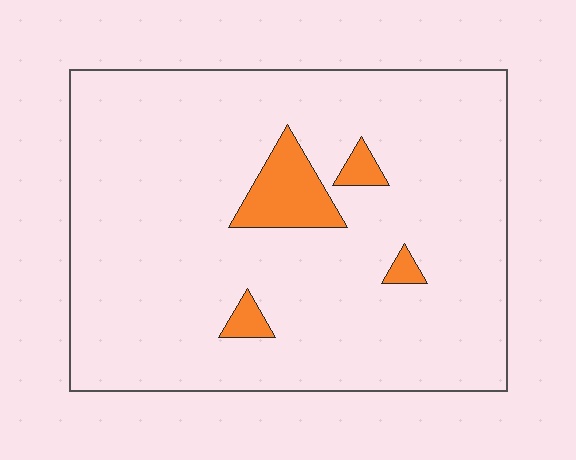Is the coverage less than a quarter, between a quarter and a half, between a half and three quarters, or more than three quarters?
Less than a quarter.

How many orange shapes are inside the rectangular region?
4.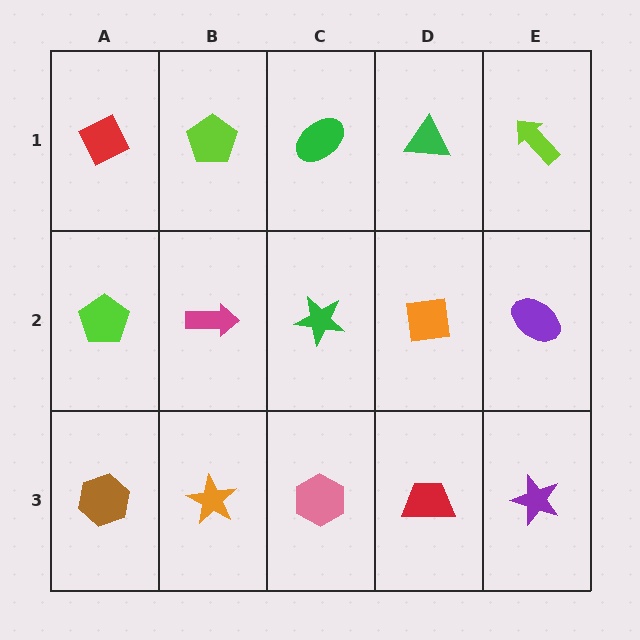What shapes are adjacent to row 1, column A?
A lime pentagon (row 2, column A), a lime pentagon (row 1, column B).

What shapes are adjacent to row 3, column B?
A magenta arrow (row 2, column B), a brown hexagon (row 3, column A), a pink hexagon (row 3, column C).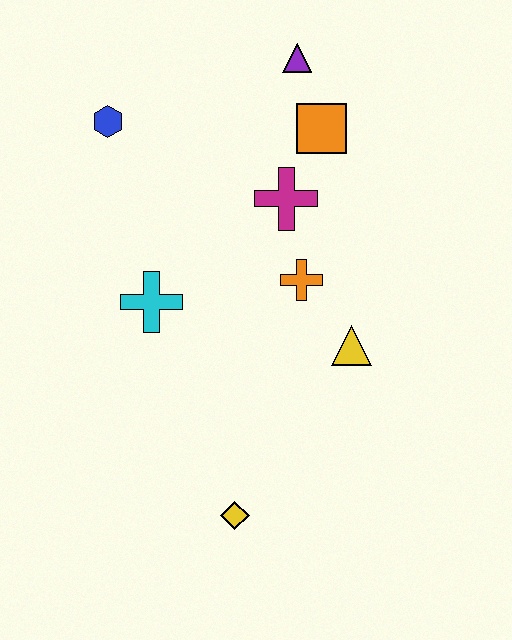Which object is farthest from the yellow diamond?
The purple triangle is farthest from the yellow diamond.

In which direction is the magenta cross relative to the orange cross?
The magenta cross is above the orange cross.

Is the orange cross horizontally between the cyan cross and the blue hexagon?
No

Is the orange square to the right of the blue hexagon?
Yes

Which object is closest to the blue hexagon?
The cyan cross is closest to the blue hexagon.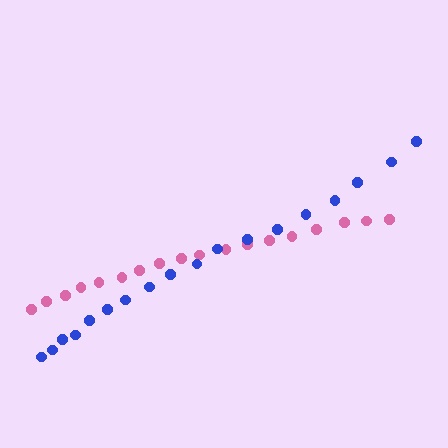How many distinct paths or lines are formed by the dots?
There are 2 distinct paths.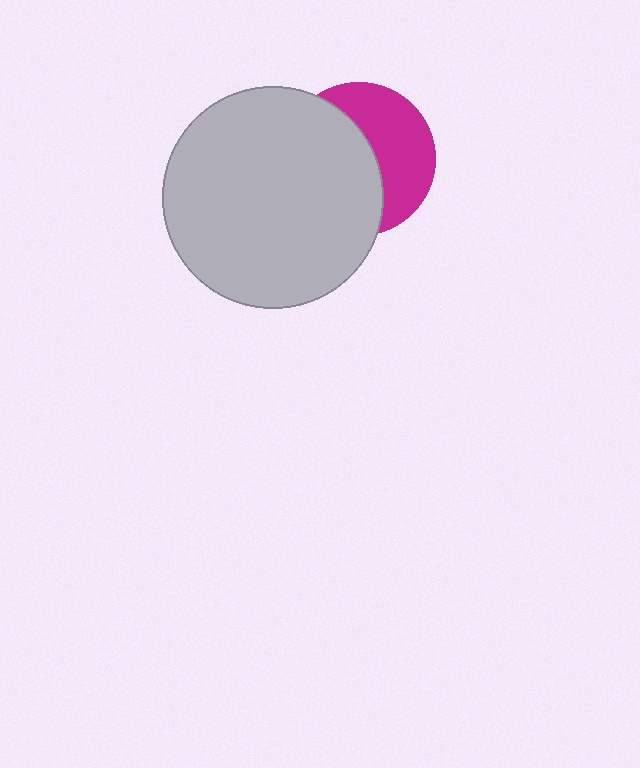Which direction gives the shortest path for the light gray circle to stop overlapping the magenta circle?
Moving left gives the shortest separation.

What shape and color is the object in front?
The object in front is a light gray circle.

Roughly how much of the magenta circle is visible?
A small part of it is visible (roughly 44%).